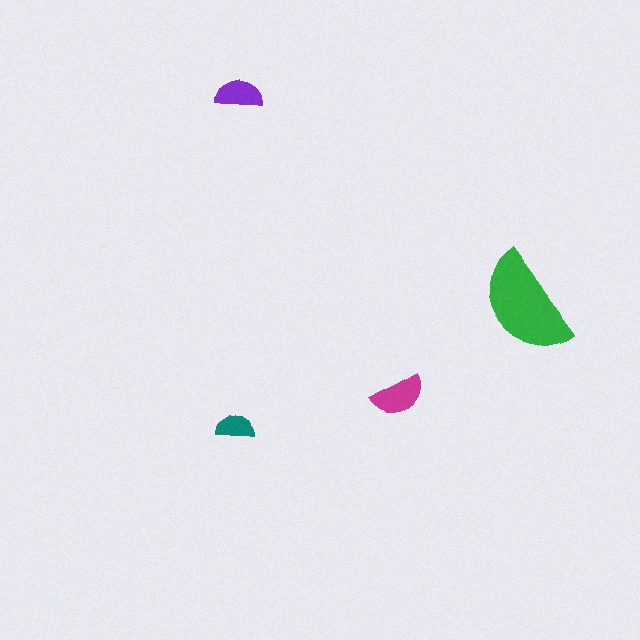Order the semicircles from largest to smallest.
the green one, the magenta one, the purple one, the teal one.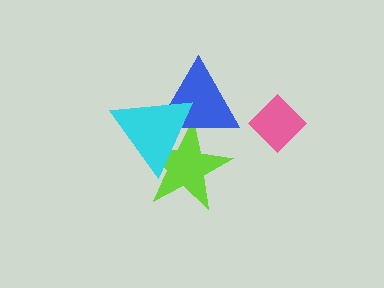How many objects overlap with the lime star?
2 objects overlap with the lime star.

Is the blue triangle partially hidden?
Yes, it is partially covered by another shape.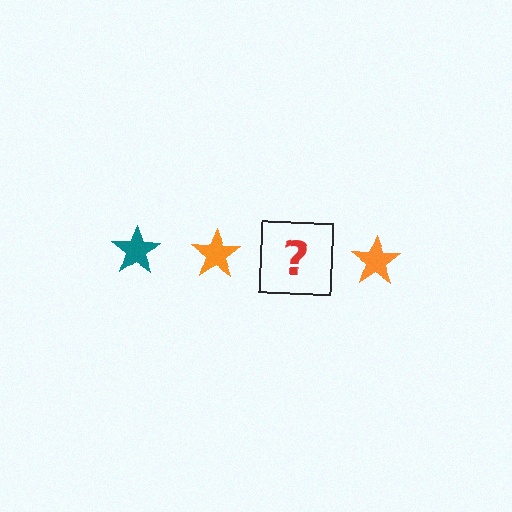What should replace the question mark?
The question mark should be replaced with a teal star.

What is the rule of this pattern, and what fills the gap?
The rule is that the pattern cycles through teal, orange stars. The gap should be filled with a teal star.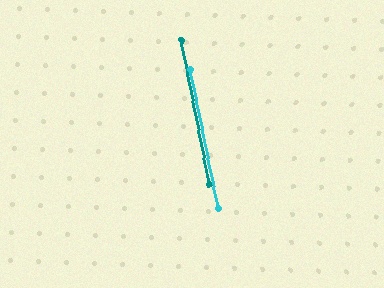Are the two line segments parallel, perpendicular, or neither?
Parallel — their directions differ by only 0.6°.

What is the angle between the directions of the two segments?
Approximately 1 degree.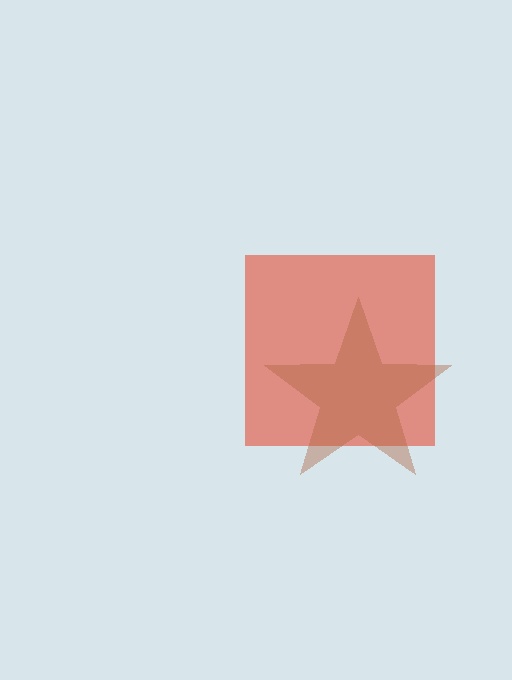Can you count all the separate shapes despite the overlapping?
Yes, there are 2 separate shapes.